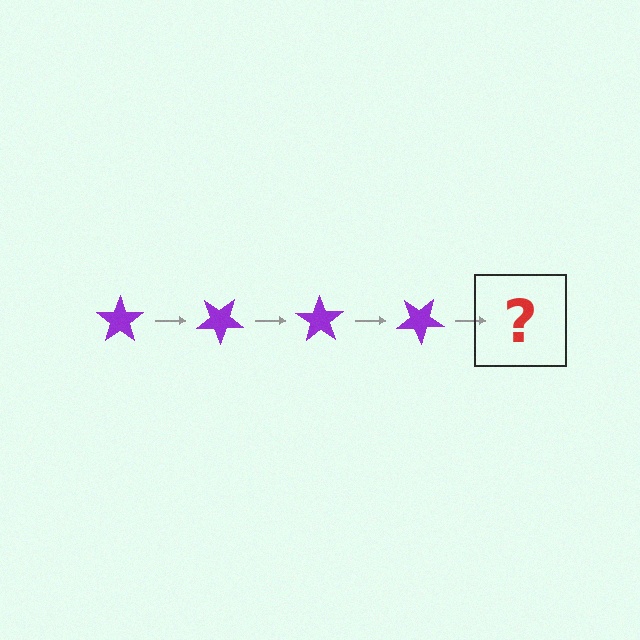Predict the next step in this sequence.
The next step is a purple star rotated 140 degrees.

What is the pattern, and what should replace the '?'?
The pattern is that the star rotates 35 degrees each step. The '?' should be a purple star rotated 140 degrees.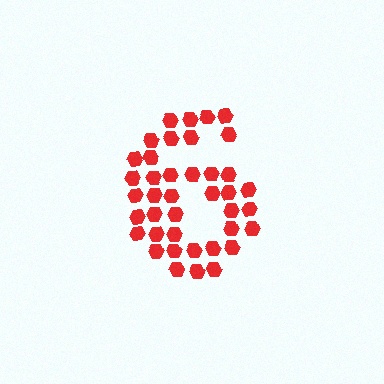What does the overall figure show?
The overall figure shows the digit 6.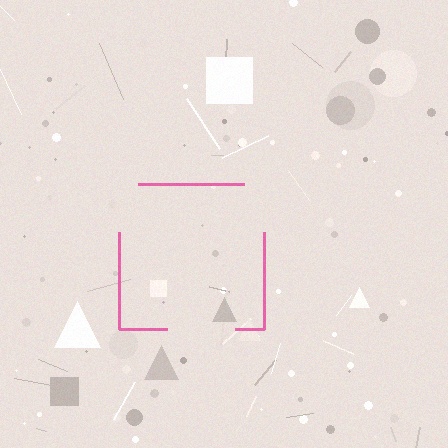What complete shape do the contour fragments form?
The contour fragments form a square.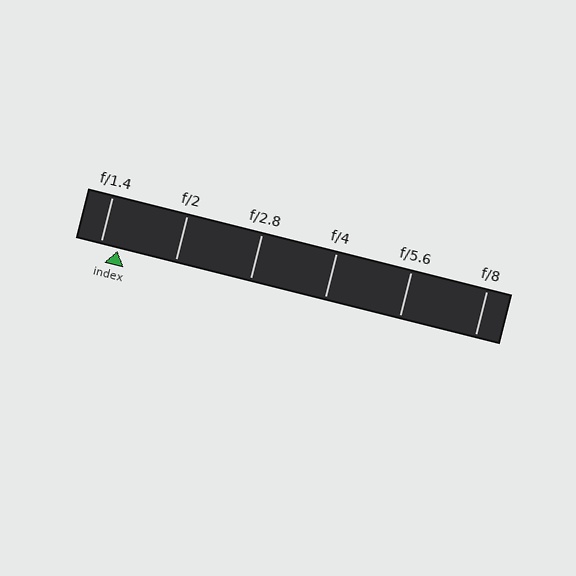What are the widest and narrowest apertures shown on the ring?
The widest aperture shown is f/1.4 and the narrowest is f/8.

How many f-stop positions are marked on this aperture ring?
There are 6 f-stop positions marked.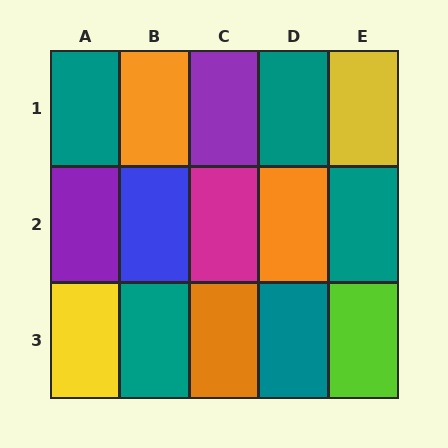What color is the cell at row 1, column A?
Teal.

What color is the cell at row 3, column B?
Teal.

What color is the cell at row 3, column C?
Orange.